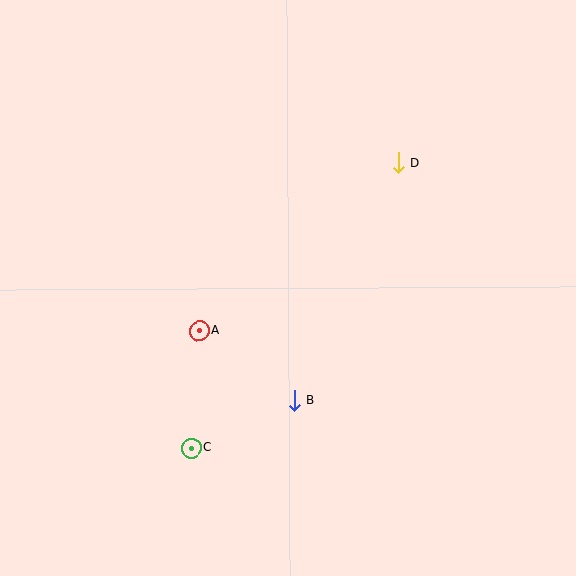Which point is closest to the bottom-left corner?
Point C is closest to the bottom-left corner.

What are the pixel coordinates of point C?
Point C is at (191, 448).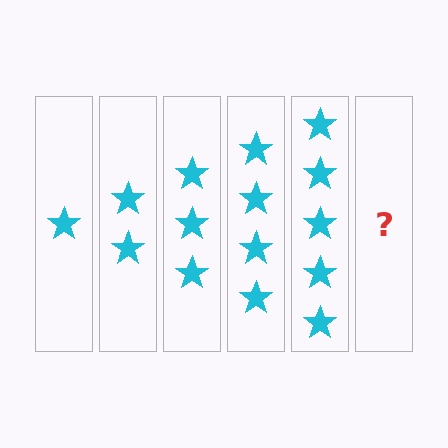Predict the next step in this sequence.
The next step is 6 stars.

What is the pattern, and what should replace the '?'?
The pattern is that each step adds one more star. The '?' should be 6 stars.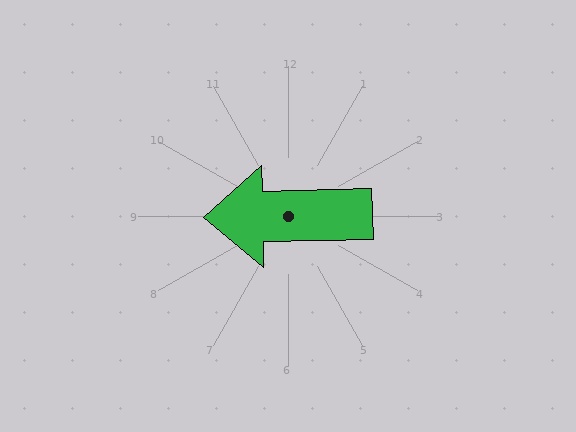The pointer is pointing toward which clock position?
Roughly 9 o'clock.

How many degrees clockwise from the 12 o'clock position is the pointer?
Approximately 269 degrees.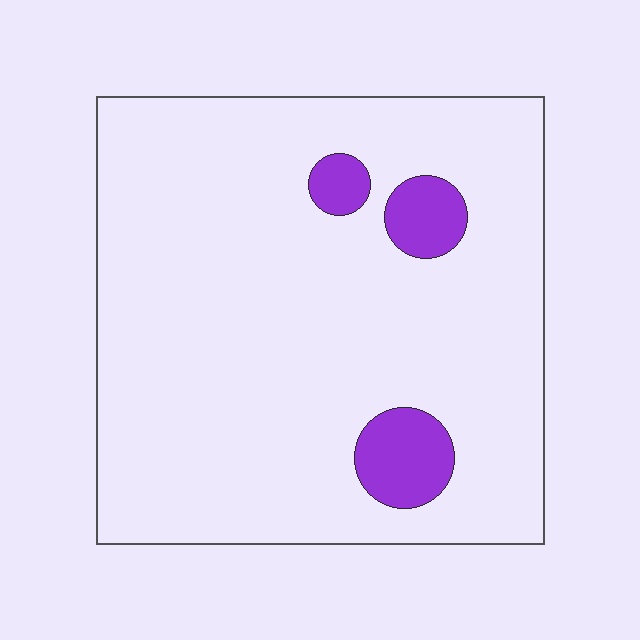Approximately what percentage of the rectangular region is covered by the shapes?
Approximately 10%.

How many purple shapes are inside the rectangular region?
3.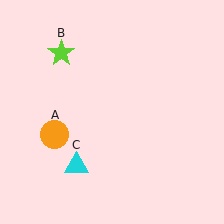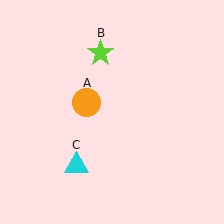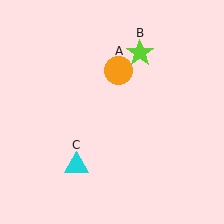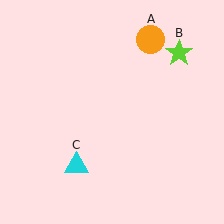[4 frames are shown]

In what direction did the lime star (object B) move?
The lime star (object B) moved right.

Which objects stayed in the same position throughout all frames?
Cyan triangle (object C) remained stationary.